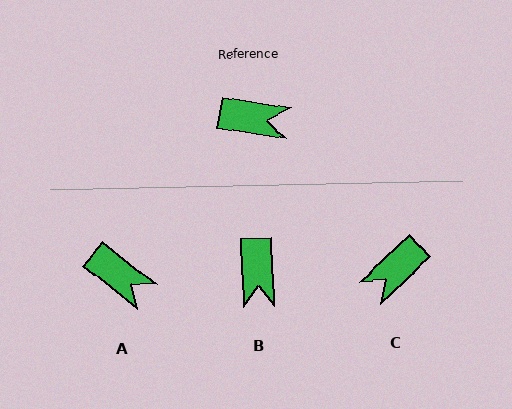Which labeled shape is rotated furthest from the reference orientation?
C, about 127 degrees away.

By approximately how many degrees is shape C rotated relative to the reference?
Approximately 127 degrees clockwise.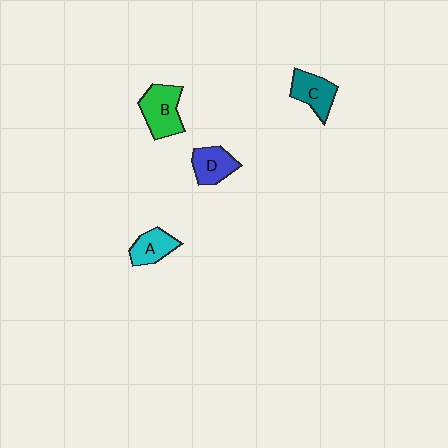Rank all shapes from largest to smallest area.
From largest to smallest: B (green), C (teal), D (blue), A (cyan).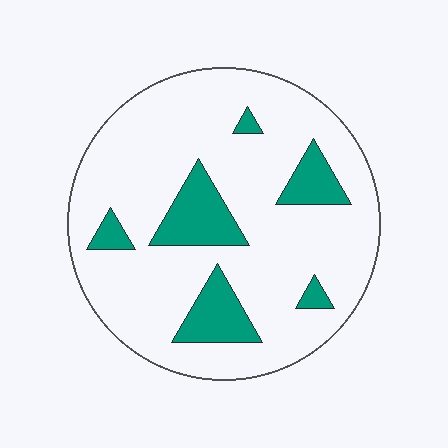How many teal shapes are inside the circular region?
6.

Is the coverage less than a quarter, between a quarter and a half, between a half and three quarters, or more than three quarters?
Less than a quarter.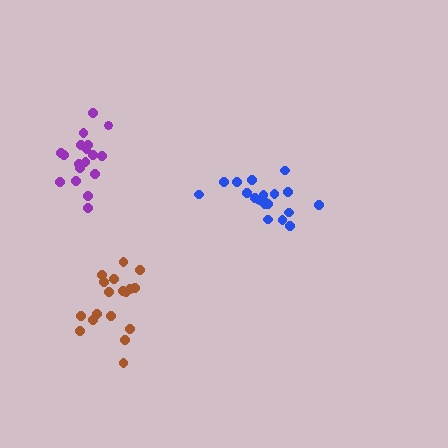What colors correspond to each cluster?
The clusters are colored: blue, brown, purple.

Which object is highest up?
The purple cluster is topmost.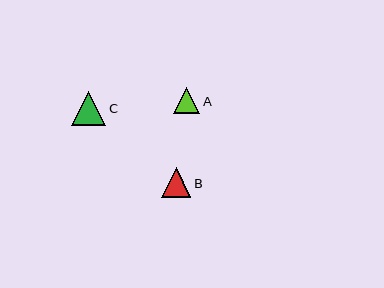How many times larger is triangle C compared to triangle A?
Triangle C is approximately 1.3 times the size of triangle A.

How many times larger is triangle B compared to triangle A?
Triangle B is approximately 1.1 times the size of triangle A.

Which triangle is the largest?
Triangle C is the largest with a size of approximately 34 pixels.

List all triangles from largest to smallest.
From largest to smallest: C, B, A.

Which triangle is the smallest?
Triangle A is the smallest with a size of approximately 26 pixels.